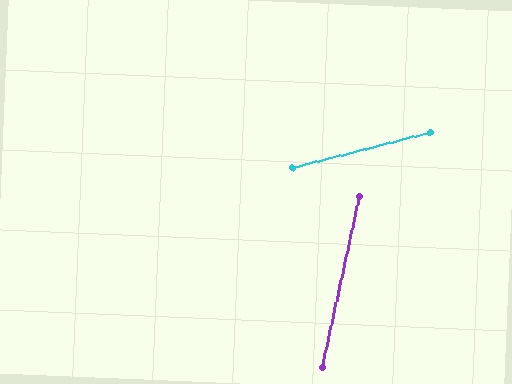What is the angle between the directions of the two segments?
Approximately 64 degrees.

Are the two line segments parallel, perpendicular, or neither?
Neither parallel nor perpendicular — they differ by about 64°.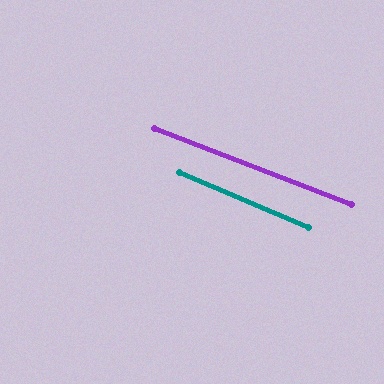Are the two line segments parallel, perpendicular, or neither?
Parallel — their directions differ by only 1.8°.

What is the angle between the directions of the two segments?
Approximately 2 degrees.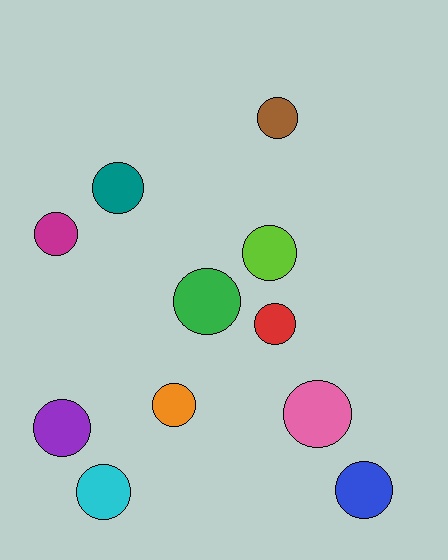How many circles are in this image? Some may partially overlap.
There are 11 circles.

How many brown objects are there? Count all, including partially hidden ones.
There is 1 brown object.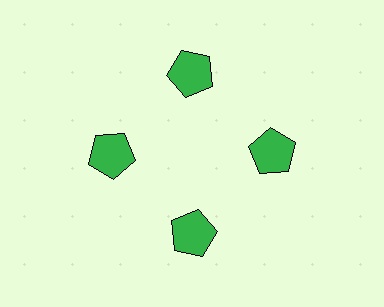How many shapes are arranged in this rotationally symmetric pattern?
There are 4 shapes, arranged in 4 groups of 1.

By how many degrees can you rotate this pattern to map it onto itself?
The pattern maps onto itself every 90 degrees of rotation.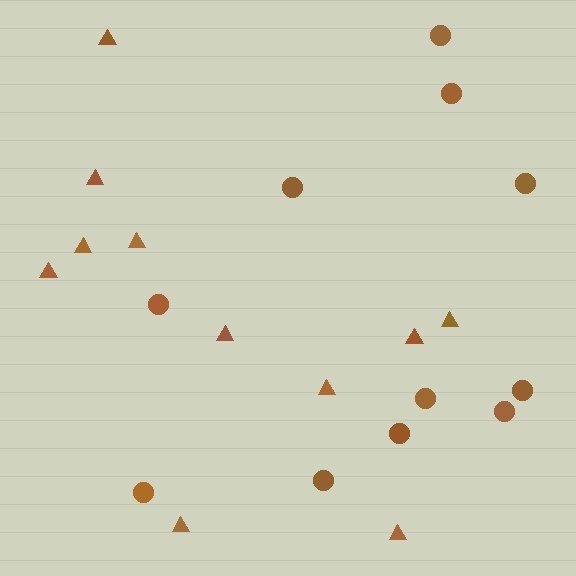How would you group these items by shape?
There are 2 groups: one group of circles (11) and one group of triangles (11).